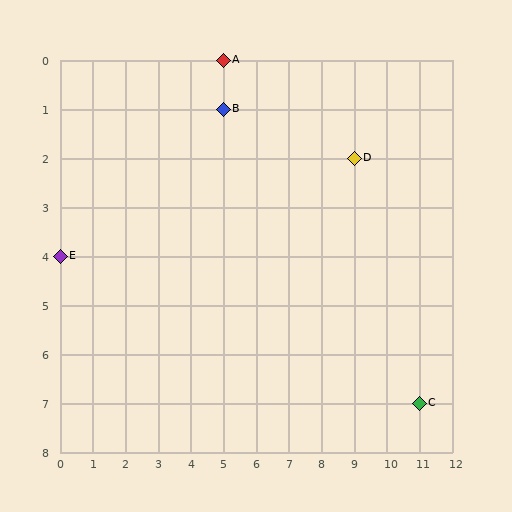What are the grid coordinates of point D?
Point D is at grid coordinates (9, 2).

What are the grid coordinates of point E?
Point E is at grid coordinates (0, 4).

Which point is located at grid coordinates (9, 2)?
Point D is at (9, 2).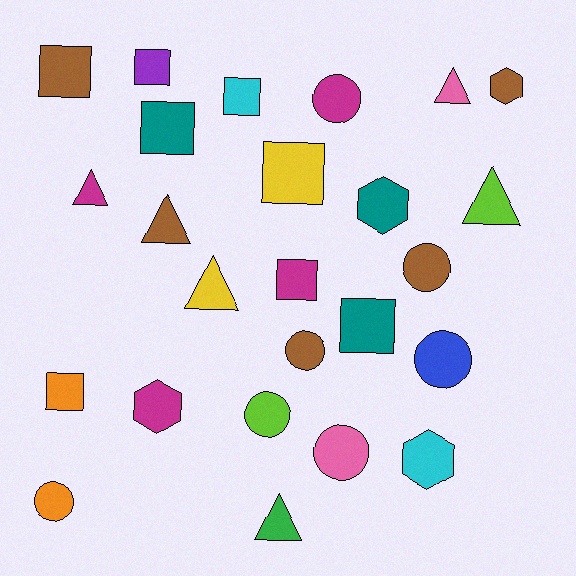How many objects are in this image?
There are 25 objects.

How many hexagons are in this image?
There are 4 hexagons.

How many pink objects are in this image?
There are 2 pink objects.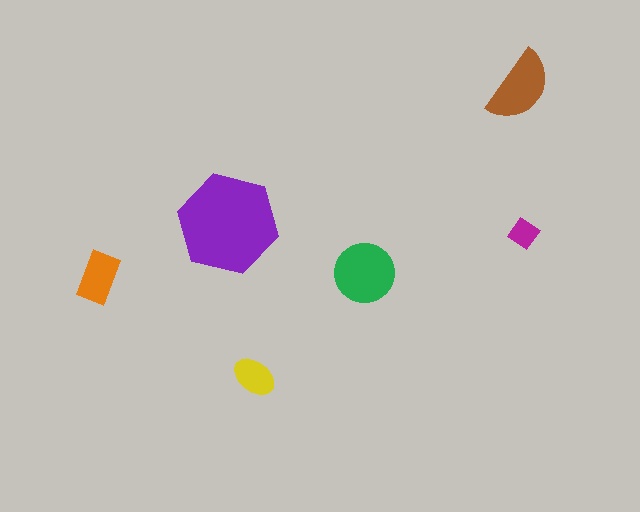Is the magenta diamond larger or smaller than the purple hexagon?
Smaller.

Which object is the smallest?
The magenta diamond.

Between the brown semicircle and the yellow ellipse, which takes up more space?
The brown semicircle.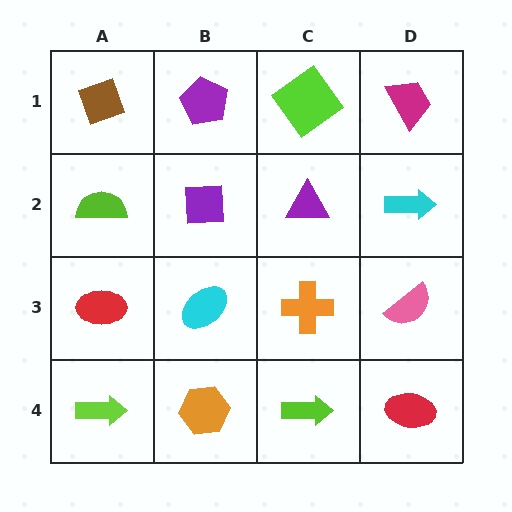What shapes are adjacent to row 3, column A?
A lime semicircle (row 2, column A), a lime arrow (row 4, column A), a cyan ellipse (row 3, column B).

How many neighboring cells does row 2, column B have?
4.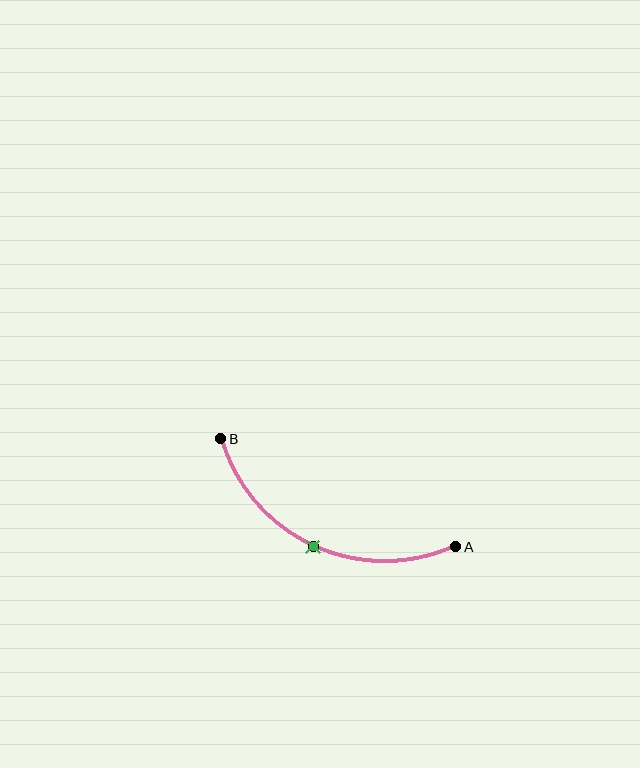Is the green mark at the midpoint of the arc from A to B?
Yes. The green mark lies on the arc at equal arc-length from both A and B — it is the arc midpoint.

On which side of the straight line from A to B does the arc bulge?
The arc bulges below the straight line connecting A and B.